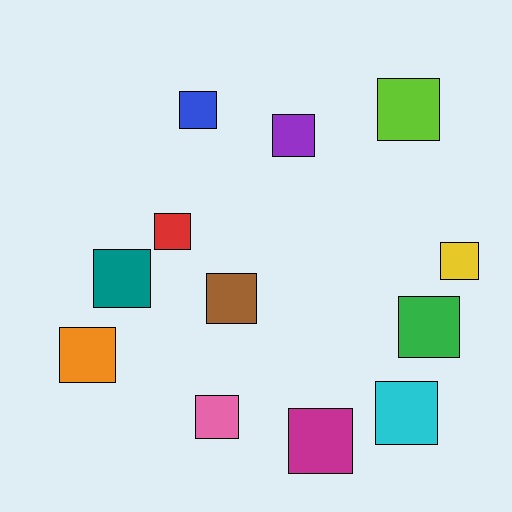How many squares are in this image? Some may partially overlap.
There are 12 squares.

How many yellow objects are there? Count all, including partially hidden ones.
There is 1 yellow object.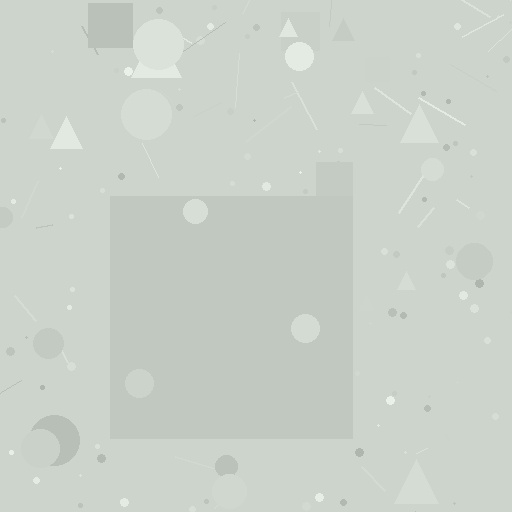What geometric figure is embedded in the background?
A square is embedded in the background.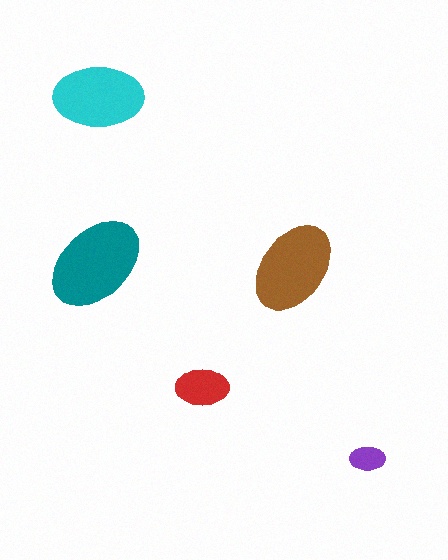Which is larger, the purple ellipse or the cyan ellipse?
The cyan one.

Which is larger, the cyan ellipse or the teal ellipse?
The teal one.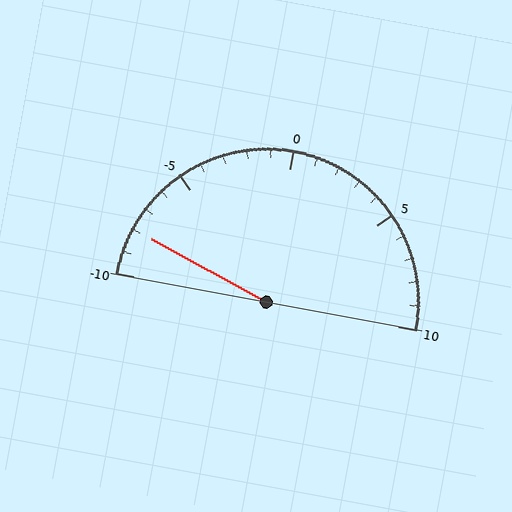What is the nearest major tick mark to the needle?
The nearest major tick mark is -10.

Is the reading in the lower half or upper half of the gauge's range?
The reading is in the lower half of the range (-10 to 10).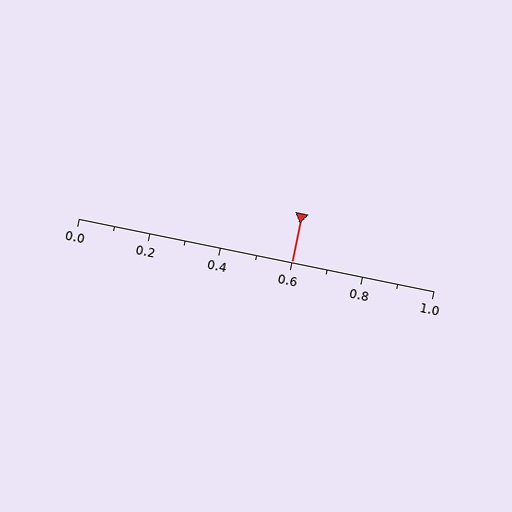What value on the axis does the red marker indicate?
The marker indicates approximately 0.6.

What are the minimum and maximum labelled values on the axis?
The axis runs from 0.0 to 1.0.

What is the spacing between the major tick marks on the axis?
The major ticks are spaced 0.2 apart.